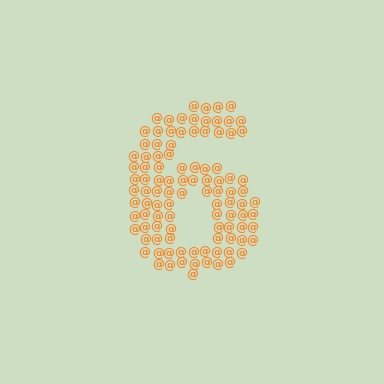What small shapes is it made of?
It is made of small at signs.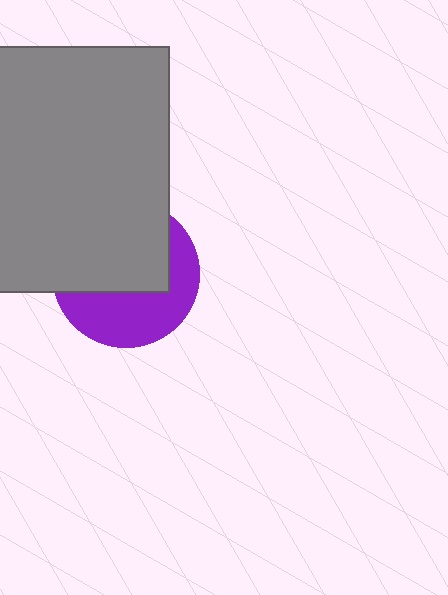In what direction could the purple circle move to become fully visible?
The purple circle could move down. That would shift it out from behind the gray rectangle entirely.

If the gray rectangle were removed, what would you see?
You would see the complete purple circle.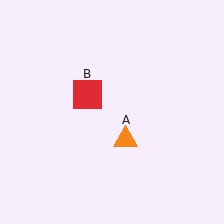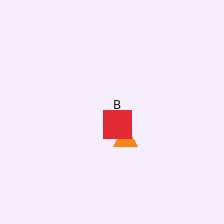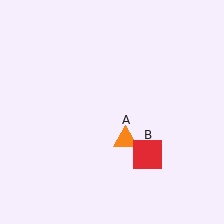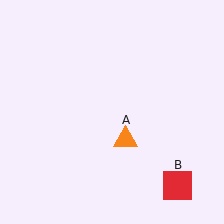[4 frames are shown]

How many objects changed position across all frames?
1 object changed position: red square (object B).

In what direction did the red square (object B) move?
The red square (object B) moved down and to the right.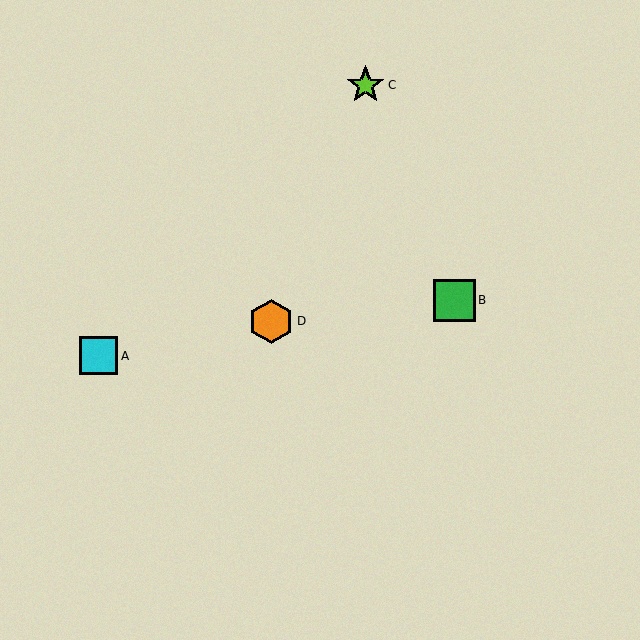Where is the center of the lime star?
The center of the lime star is at (365, 85).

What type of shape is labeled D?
Shape D is an orange hexagon.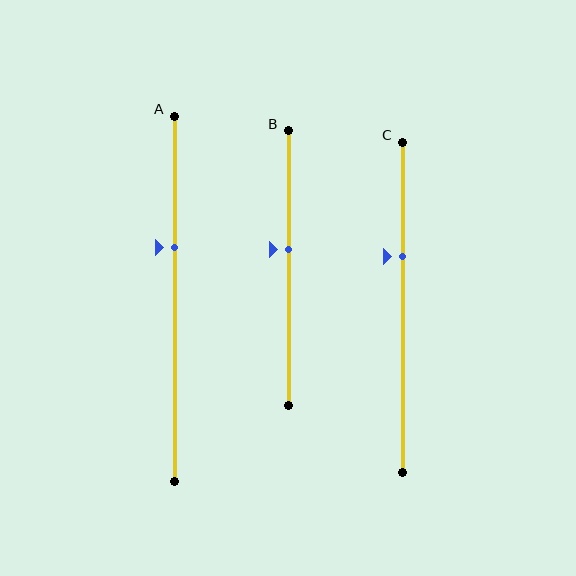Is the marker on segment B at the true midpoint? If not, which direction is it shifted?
No, the marker on segment B is shifted upward by about 7% of the segment length.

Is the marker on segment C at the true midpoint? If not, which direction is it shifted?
No, the marker on segment C is shifted upward by about 15% of the segment length.